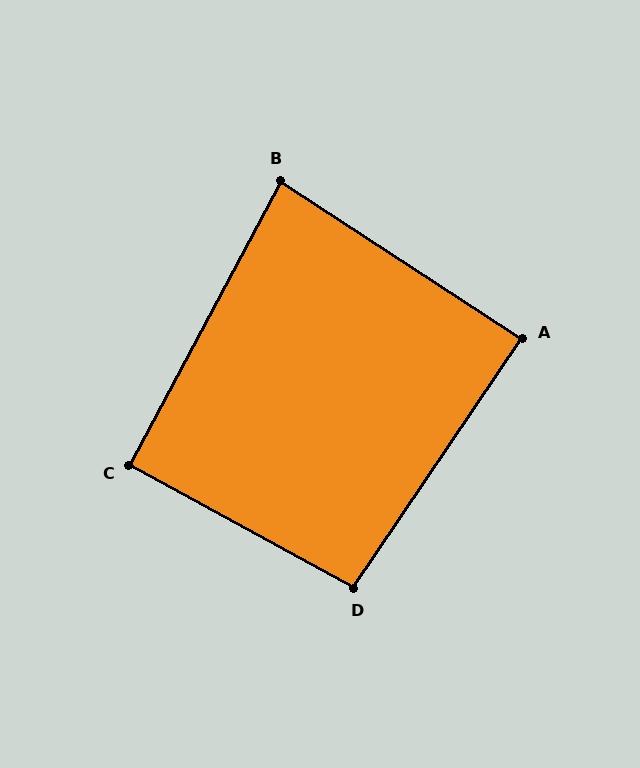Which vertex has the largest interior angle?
D, at approximately 95 degrees.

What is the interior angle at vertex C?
Approximately 91 degrees (approximately right).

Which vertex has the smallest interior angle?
B, at approximately 85 degrees.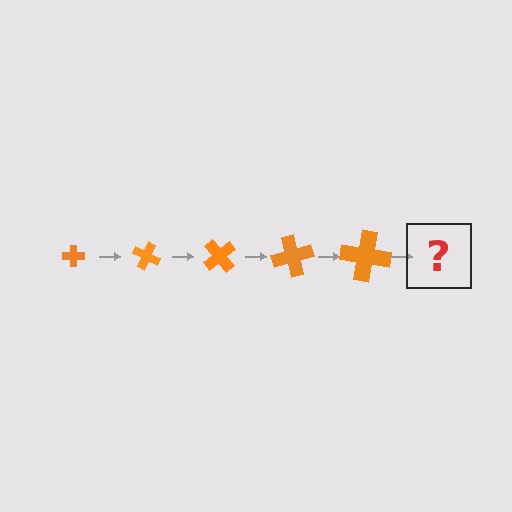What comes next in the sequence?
The next element should be a cross, larger than the previous one and rotated 125 degrees from the start.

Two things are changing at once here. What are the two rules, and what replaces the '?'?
The two rules are that the cross grows larger each step and it rotates 25 degrees each step. The '?' should be a cross, larger than the previous one and rotated 125 degrees from the start.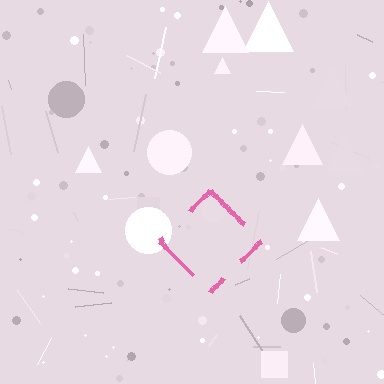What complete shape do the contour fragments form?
The contour fragments form a diamond.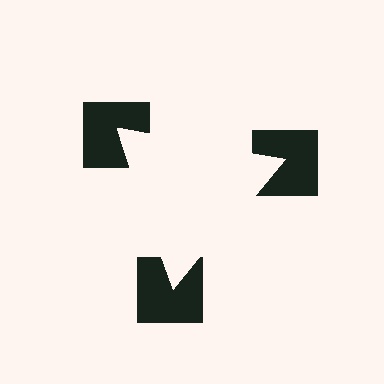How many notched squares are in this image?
There are 3 — one at each vertex of the illusory triangle.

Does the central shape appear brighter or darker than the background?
It typically appears slightly brighter than the background, even though no actual brightness change is drawn.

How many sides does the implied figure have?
3 sides.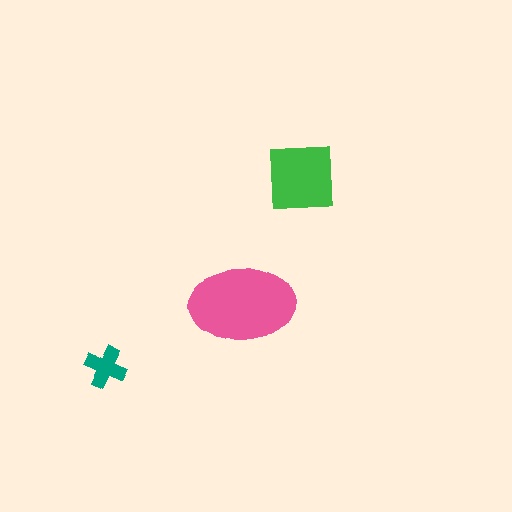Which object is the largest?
The pink ellipse.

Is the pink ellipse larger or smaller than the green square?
Larger.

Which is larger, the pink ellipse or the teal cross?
The pink ellipse.